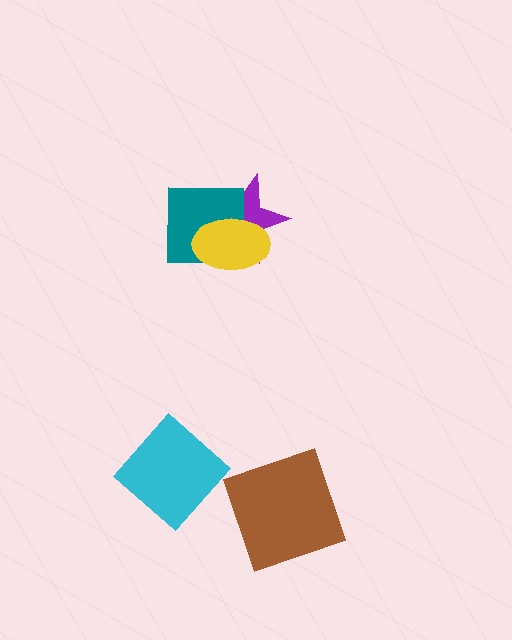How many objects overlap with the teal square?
2 objects overlap with the teal square.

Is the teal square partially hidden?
Yes, it is partially covered by another shape.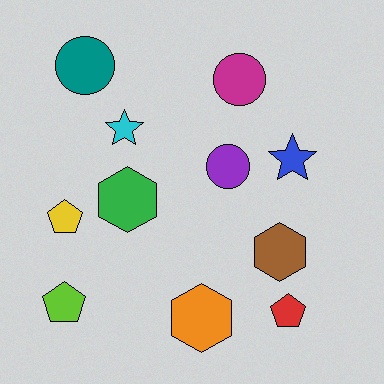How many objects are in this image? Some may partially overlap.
There are 11 objects.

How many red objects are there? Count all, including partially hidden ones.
There is 1 red object.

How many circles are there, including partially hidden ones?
There are 3 circles.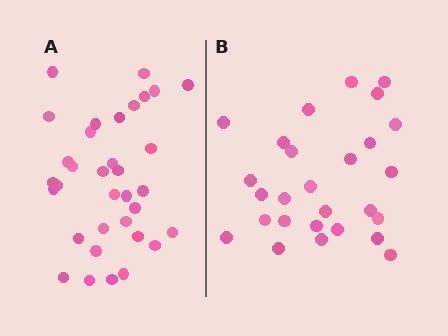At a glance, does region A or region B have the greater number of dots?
Region A (the left region) has more dots.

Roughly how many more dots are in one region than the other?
Region A has roughly 8 or so more dots than region B.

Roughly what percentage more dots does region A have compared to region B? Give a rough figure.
About 25% more.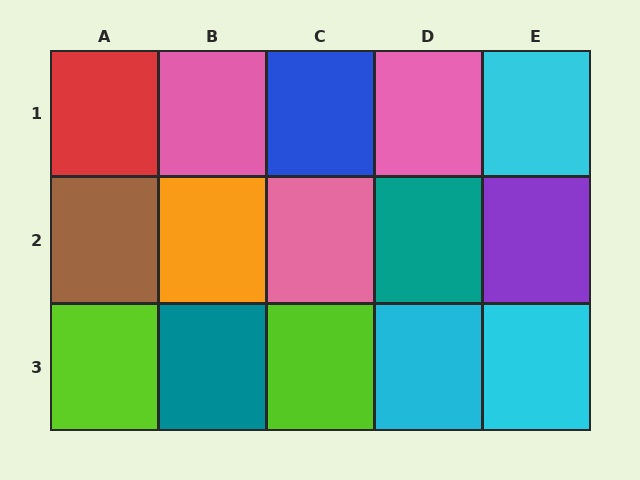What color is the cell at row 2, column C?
Pink.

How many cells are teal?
2 cells are teal.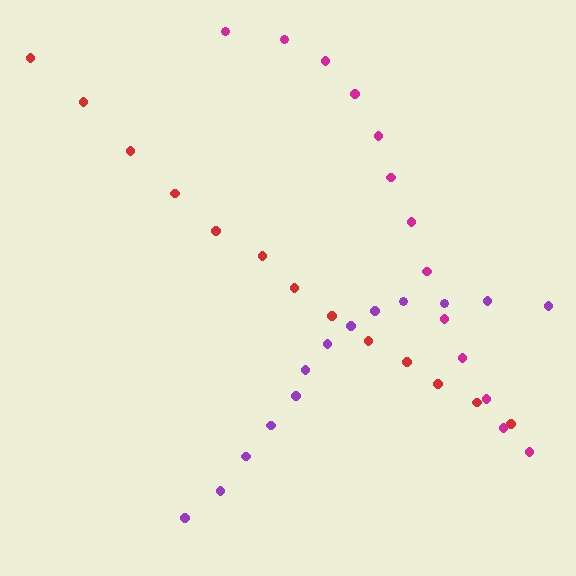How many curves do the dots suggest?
There are 3 distinct paths.